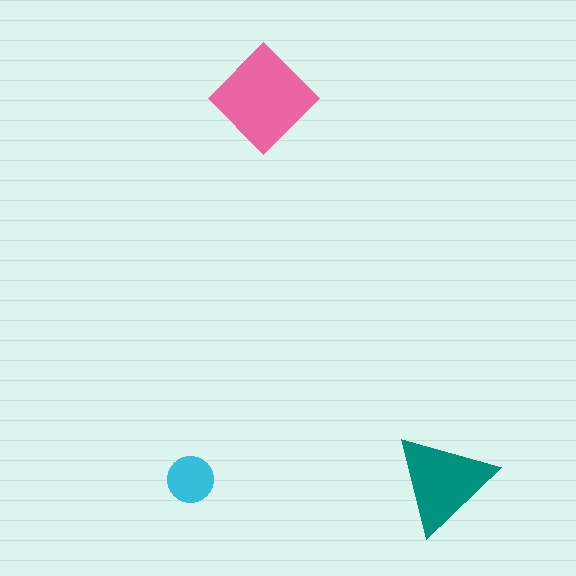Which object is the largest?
The pink diamond.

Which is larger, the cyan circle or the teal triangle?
The teal triangle.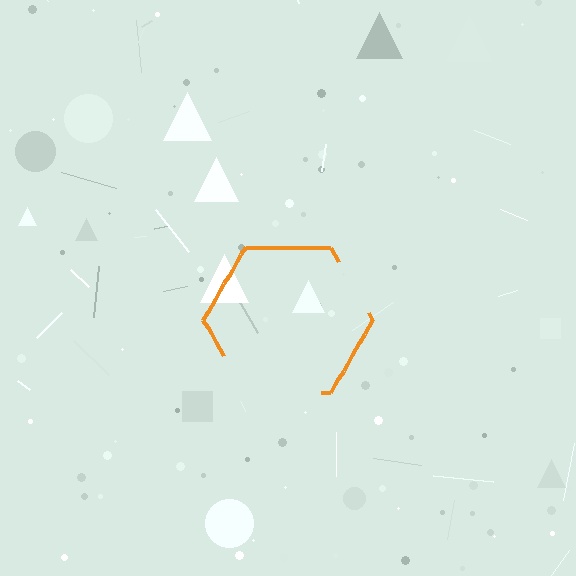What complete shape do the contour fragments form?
The contour fragments form a hexagon.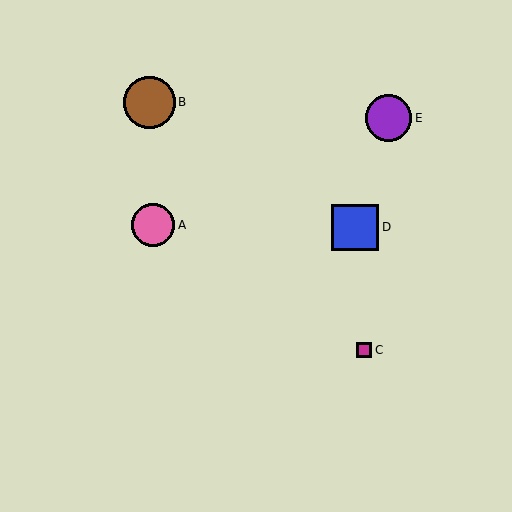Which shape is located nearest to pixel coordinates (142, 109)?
The brown circle (labeled B) at (149, 102) is nearest to that location.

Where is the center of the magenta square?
The center of the magenta square is at (364, 350).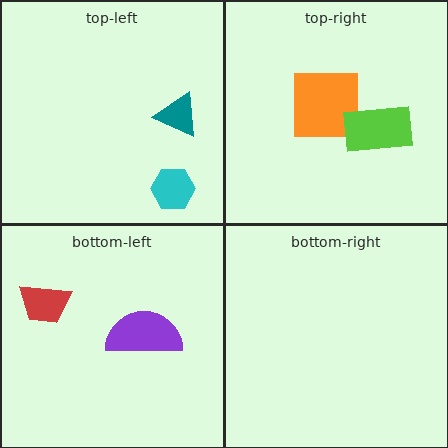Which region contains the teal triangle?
The top-left region.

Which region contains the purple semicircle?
The bottom-left region.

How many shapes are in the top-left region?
2.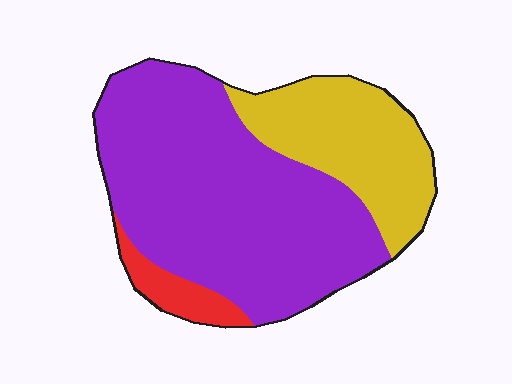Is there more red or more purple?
Purple.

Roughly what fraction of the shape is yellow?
Yellow covers 27% of the shape.